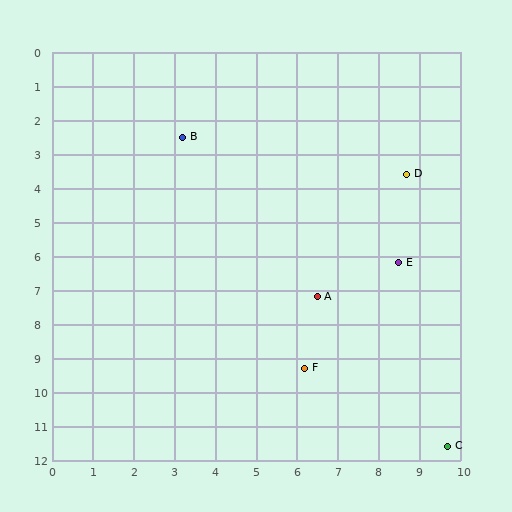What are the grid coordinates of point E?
Point E is at approximately (8.5, 6.2).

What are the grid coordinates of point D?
Point D is at approximately (8.7, 3.6).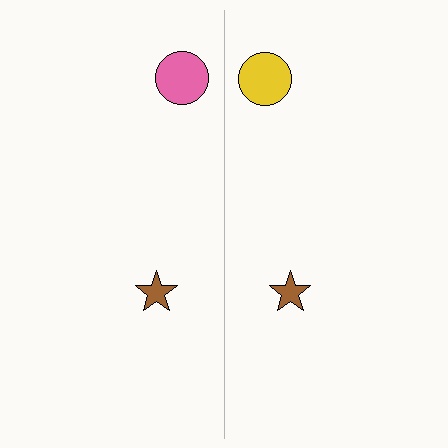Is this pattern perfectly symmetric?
No, the pattern is not perfectly symmetric. The yellow circle on the right side breaks the symmetry — its mirror counterpart is pink.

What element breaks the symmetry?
The yellow circle on the right side breaks the symmetry — its mirror counterpart is pink.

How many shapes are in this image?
There are 4 shapes in this image.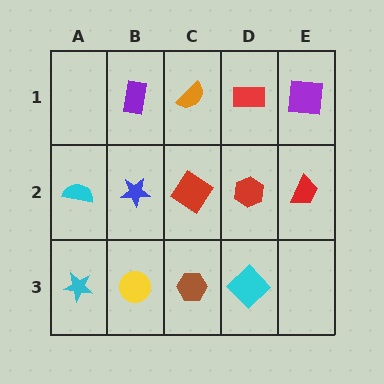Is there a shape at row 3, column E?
No, that cell is empty.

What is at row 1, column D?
A red rectangle.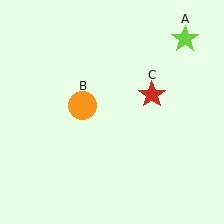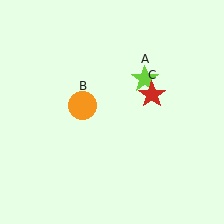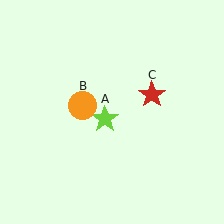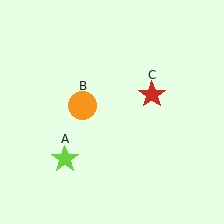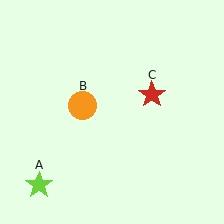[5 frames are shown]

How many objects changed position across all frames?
1 object changed position: lime star (object A).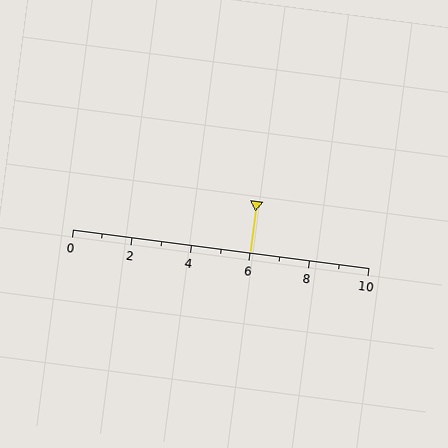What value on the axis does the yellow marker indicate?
The marker indicates approximately 6.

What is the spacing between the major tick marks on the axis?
The major ticks are spaced 2 apart.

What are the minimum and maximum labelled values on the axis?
The axis runs from 0 to 10.